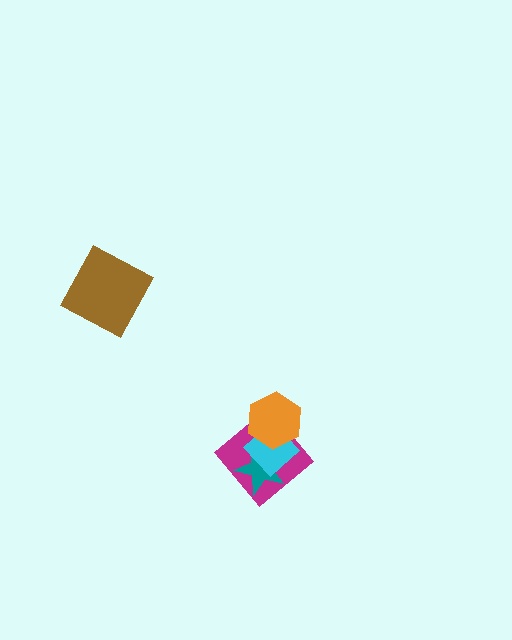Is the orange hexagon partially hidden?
No, no other shape covers it.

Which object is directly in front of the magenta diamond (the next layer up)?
The teal star is directly in front of the magenta diamond.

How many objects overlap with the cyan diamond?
3 objects overlap with the cyan diamond.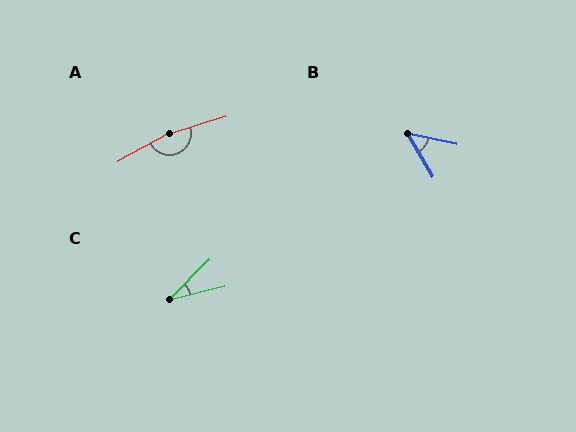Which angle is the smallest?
C, at approximately 32 degrees.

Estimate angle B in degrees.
Approximately 49 degrees.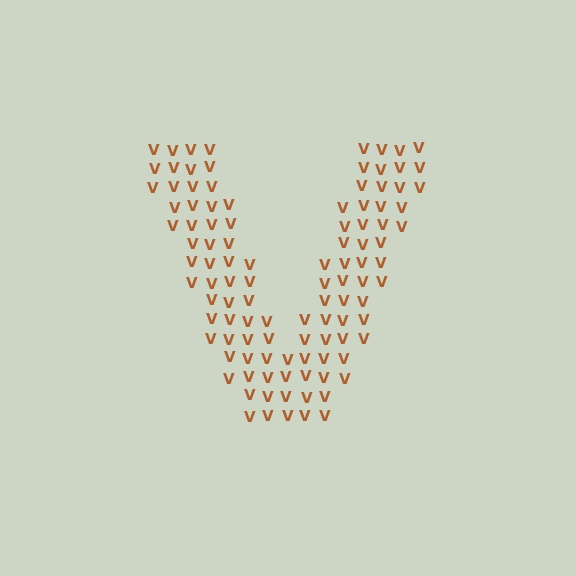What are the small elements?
The small elements are letter V's.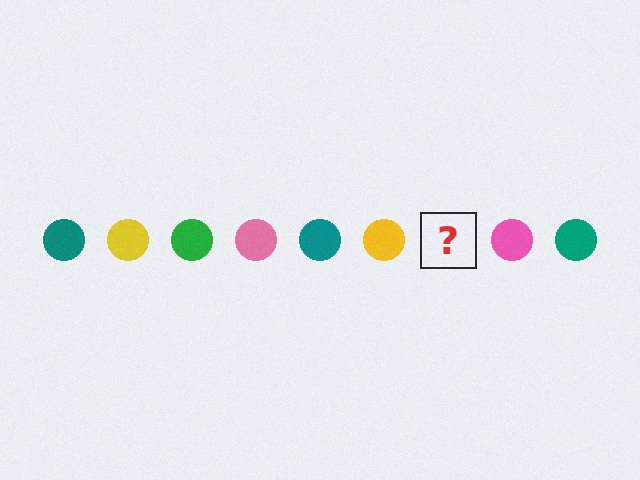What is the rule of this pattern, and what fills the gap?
The rule is that the pattern cycles through teal, yellow, green, pink circles. The gap should be filled with a green circle.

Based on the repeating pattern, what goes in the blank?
The blank should be a green circle.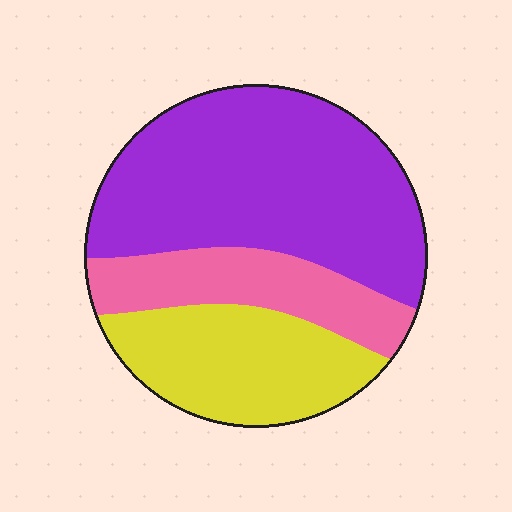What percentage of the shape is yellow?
Yellow takes up about one quarter (1/4) of the shape.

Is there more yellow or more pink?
Yellow.